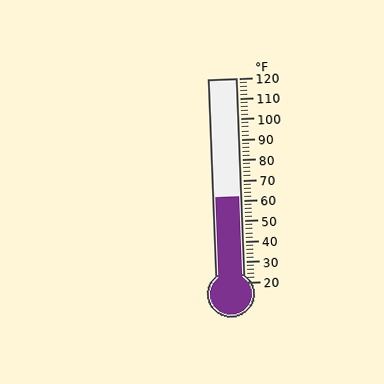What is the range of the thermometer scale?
The thermometer scale ranges from 20°F to 120°F.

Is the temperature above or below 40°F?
The temperature is above 40°F.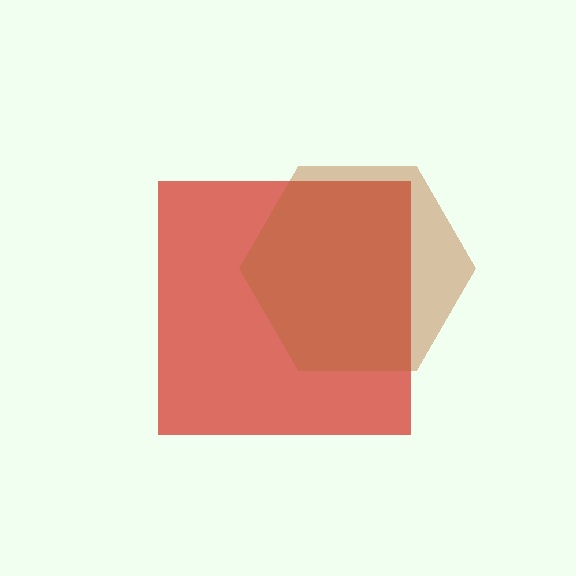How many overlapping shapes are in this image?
There are 2 overlapping shapes in the image.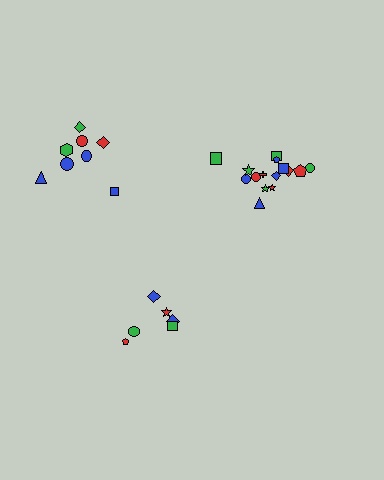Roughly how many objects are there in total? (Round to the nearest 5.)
Roughly 30 objects in total.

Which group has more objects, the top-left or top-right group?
The top-right group.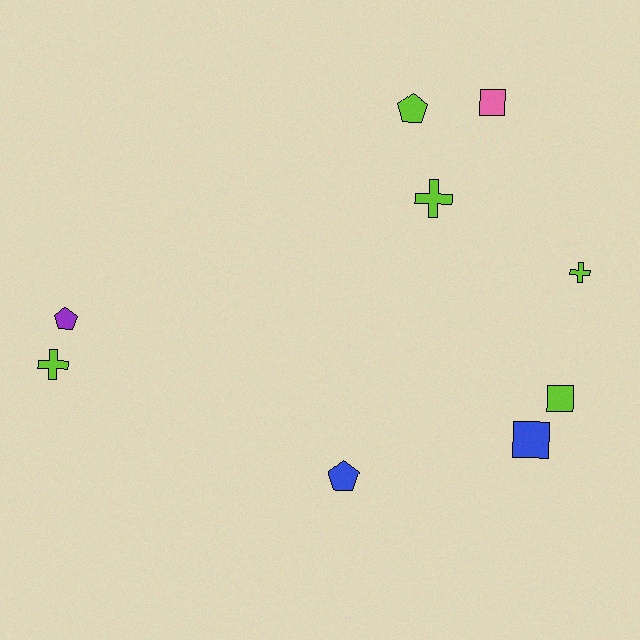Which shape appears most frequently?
Cross, with 3 objects.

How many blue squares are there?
There is 1 blue square.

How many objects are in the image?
There are 9 objects.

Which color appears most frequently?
Lime, with 5 objects.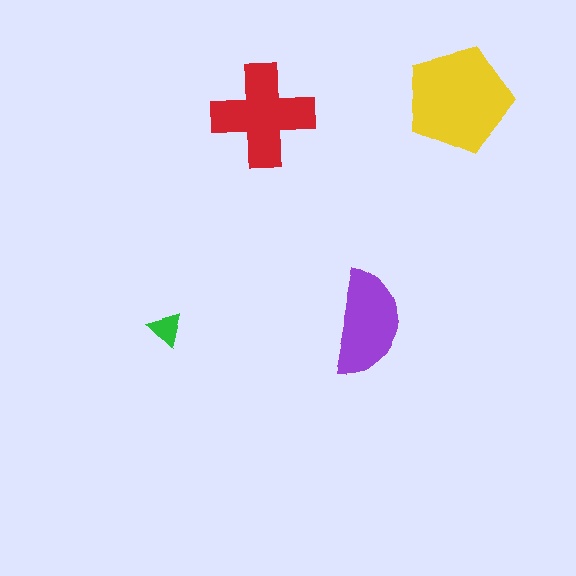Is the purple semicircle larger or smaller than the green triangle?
Larger.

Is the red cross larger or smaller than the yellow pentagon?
Smaller.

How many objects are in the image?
There are 4 objects in the image.